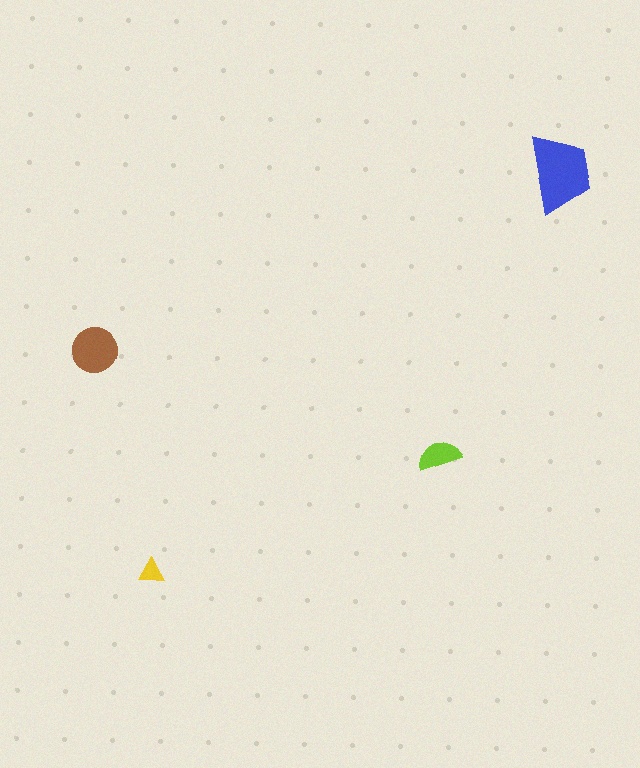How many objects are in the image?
There are 4 objects in the image.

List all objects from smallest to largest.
The yellow triangle, the lime semicircle, the brown circle, the blue trapezoid.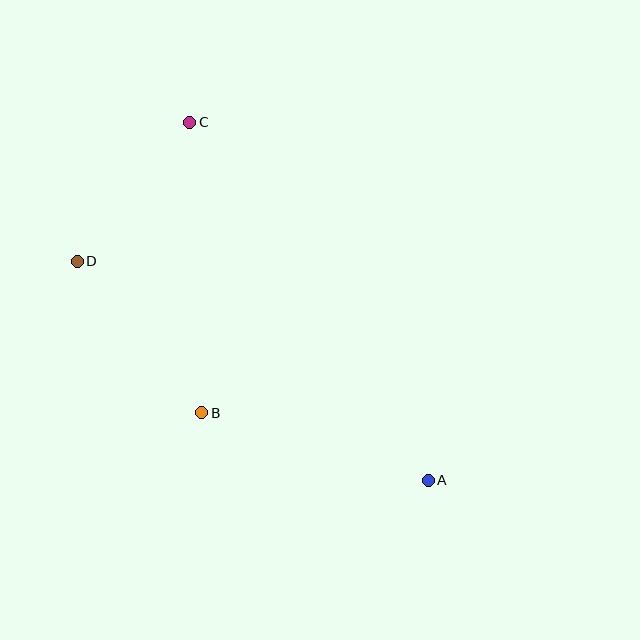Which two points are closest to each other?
Points C and D are closest to each other.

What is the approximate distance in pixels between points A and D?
The distance between A and D is approximately 414 pixels.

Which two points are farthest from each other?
Points A and C are farthest from each other.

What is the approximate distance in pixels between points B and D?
The distance between B and D is approximately 196 pixels.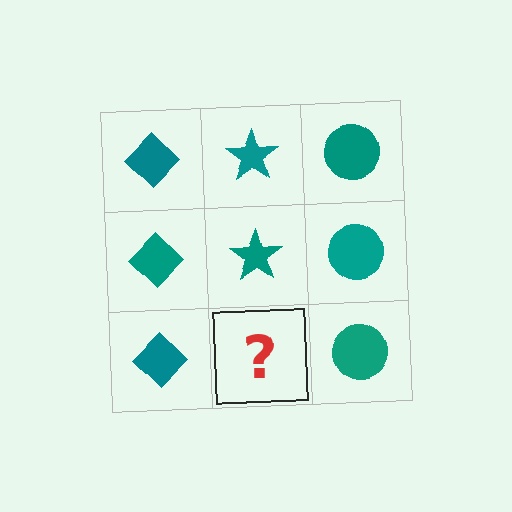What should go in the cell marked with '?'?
The missing cell should contain a teal star.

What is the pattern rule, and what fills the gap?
The rule is that each column has a consistent shape. The gap should be filled with a teal star.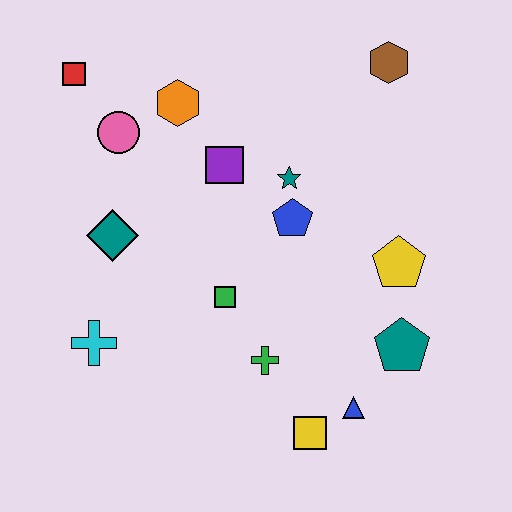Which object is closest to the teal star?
The blue pentagon is closest to the teal star.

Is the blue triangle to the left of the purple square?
No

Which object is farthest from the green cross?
The red square is farthest from the green cross.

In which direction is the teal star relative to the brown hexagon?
The teal star is below the brown hexagon.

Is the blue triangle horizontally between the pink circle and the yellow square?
No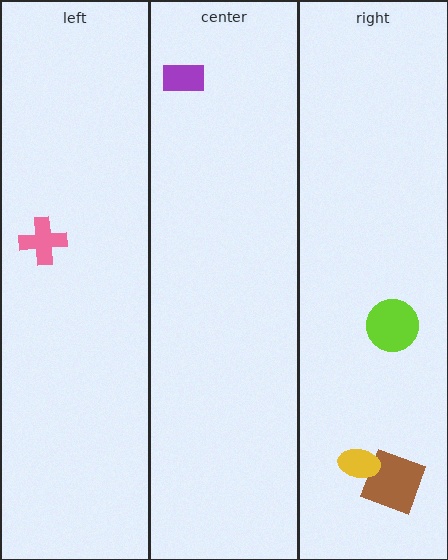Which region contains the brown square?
The right region.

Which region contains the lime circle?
The right region.